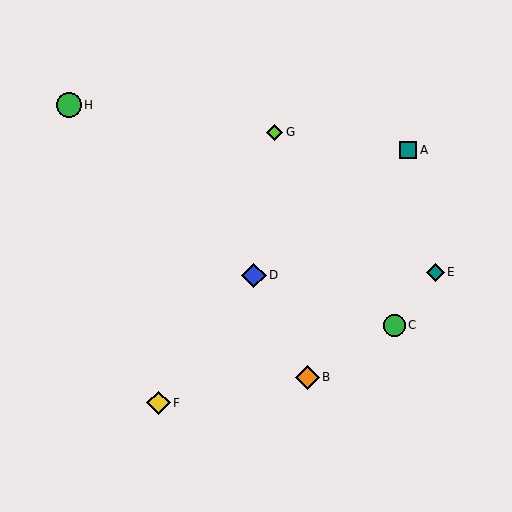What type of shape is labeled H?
Shape H is a green circle.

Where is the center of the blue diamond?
The center of the blue diamond is at (254, 275).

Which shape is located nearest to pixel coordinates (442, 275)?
The teal diamond (labeled E) at (435, 272) is nearest to that location.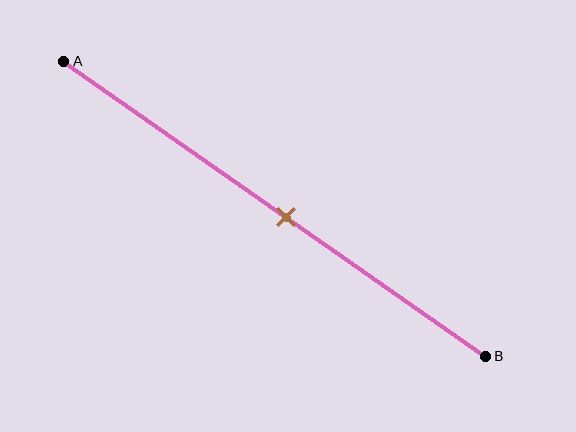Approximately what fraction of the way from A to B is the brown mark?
The brown mark is approximately 55% of the way from A to B.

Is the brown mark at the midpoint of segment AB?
Yes, the mark is approximately at the midpoint.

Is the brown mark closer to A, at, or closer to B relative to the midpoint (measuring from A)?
The brown mark is approximately at the midpoint of segment AB.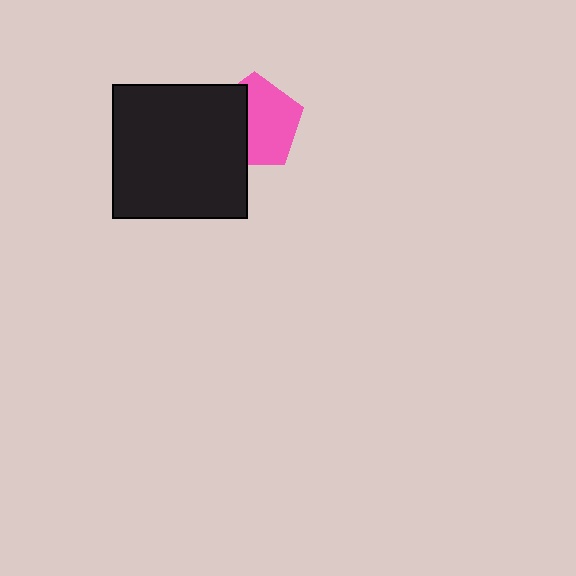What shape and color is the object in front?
The object in front is a black square.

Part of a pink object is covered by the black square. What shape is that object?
It is a pentagon.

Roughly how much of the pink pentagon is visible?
About half of it is visible (roughly 61%).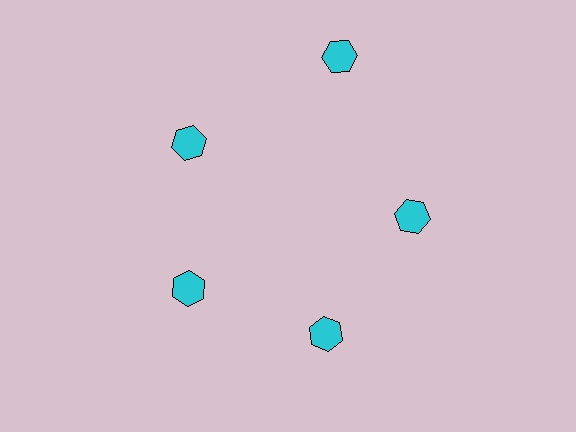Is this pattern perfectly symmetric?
No. The 5 cyan hexagons are arranged in a ring, but one element near the 1 o'clock position is pushed outward from the center, breaking the 5-fold rotational symmetry.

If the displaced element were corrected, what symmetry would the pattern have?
It would have 5-fold rotational symmetry — the pattern would map onto itself every 72 degrees.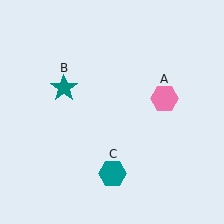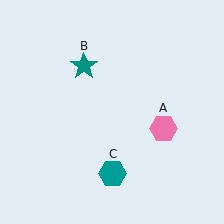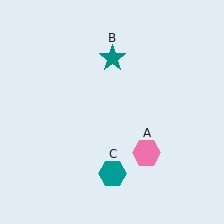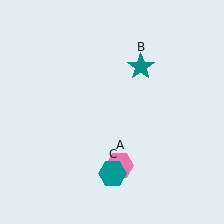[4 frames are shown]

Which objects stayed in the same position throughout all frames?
Teal hexagon (object C) remained stationary.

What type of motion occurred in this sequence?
The pink hexagon (object A), teal star (object B) rotated clockwise around the center of the scene.